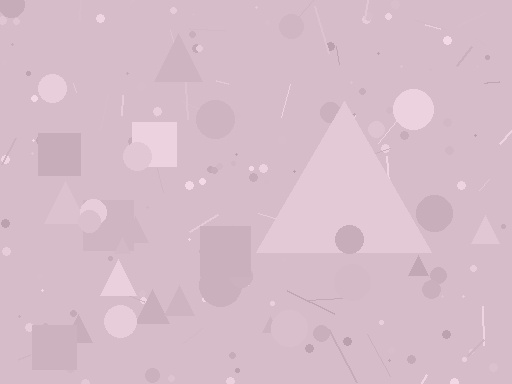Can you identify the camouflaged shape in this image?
The camouflaged shape is a triangle.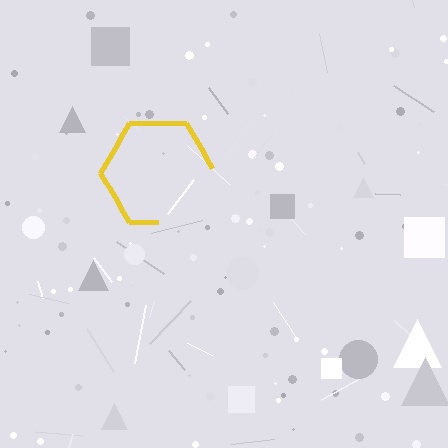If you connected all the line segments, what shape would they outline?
They would outline a hexagon.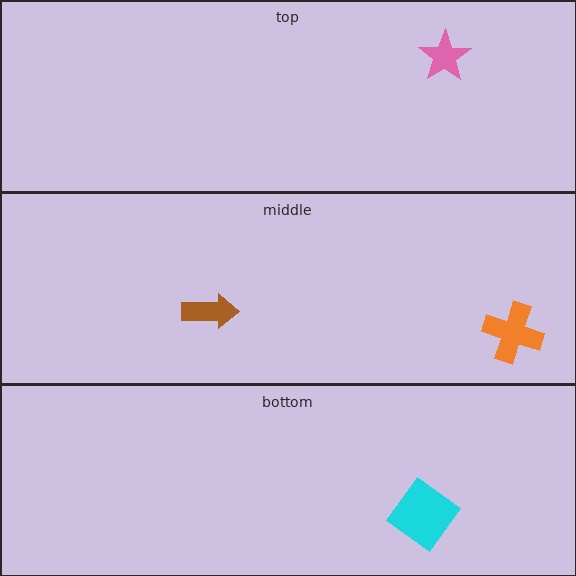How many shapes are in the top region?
1.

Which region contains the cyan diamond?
The bottom region.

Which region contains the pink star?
The top region.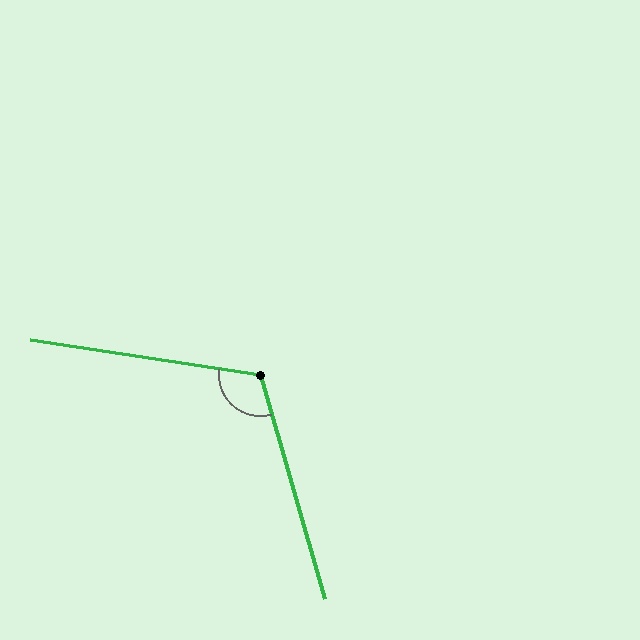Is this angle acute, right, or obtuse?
It is obtuse.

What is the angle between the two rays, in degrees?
Approximately 115 degrees.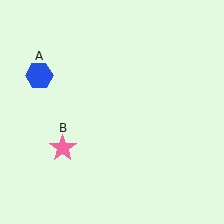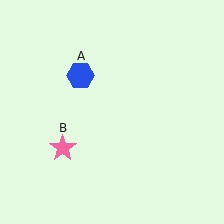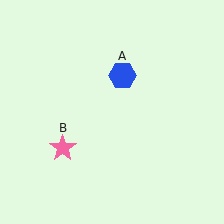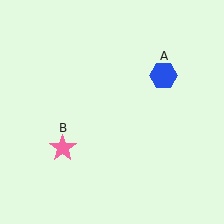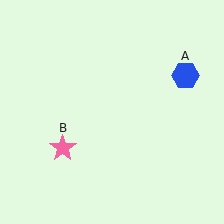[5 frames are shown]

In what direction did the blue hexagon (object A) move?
The blue hexagon (object A) moved right.